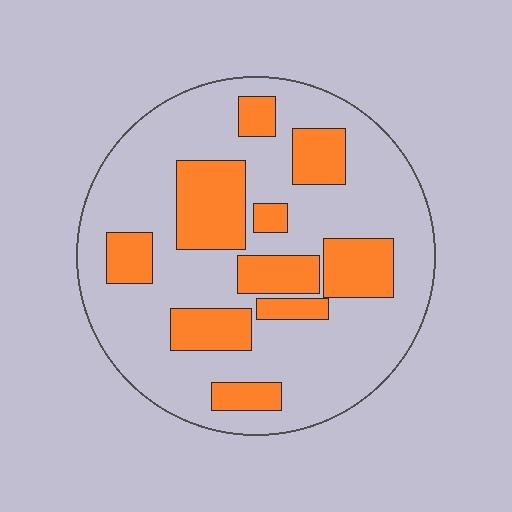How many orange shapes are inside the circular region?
10.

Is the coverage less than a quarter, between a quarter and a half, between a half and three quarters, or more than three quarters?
Between a quarter and a half.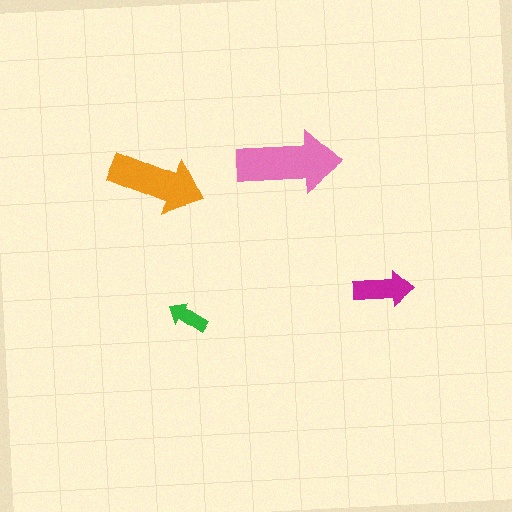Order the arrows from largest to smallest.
the pink one, the orange one, the magenta one, the green one.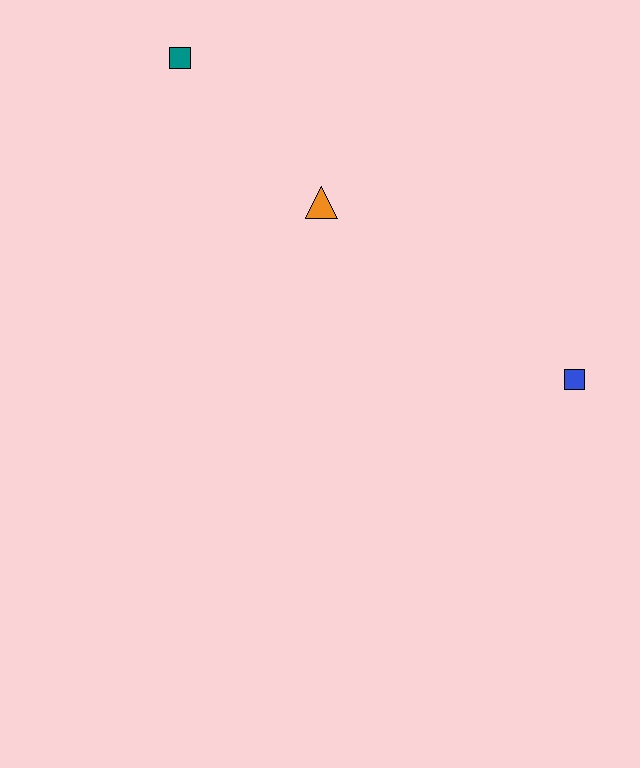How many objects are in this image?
There are 3 objects.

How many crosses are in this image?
There are no crosses.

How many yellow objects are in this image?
There are no yellow objects.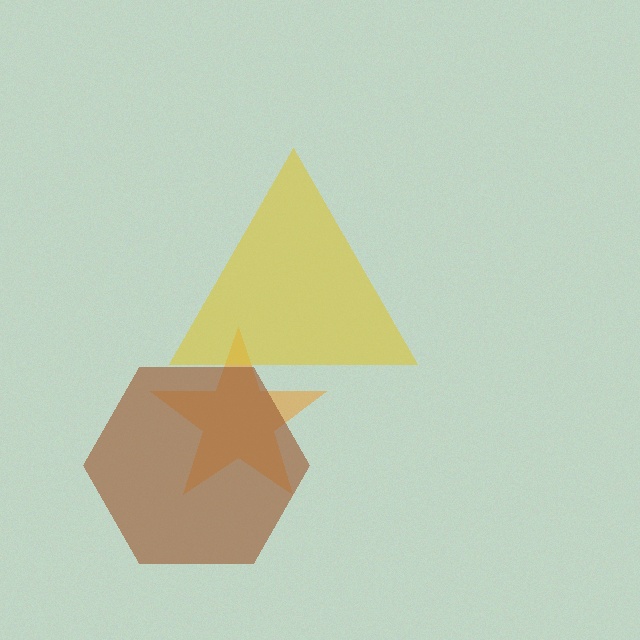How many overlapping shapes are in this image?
There are 3 overlapping shapes in the image.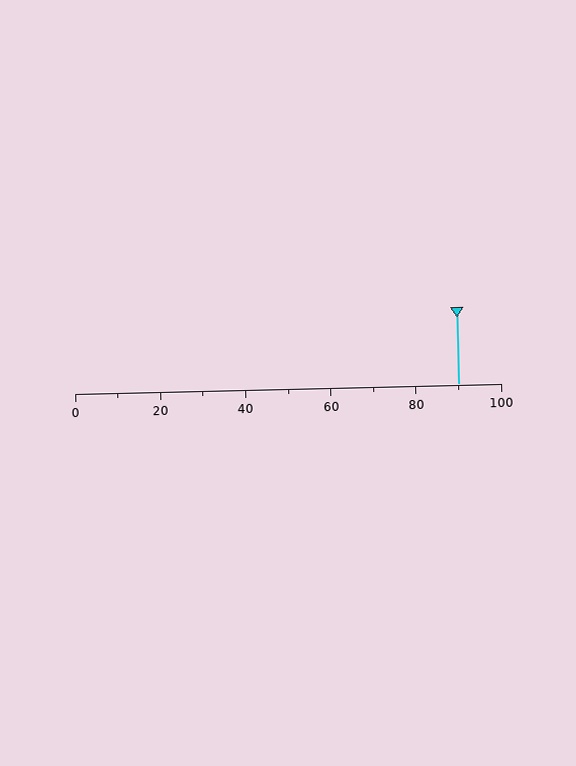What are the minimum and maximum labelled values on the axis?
The axis runs from 0 to 100.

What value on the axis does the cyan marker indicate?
The marker indicates approximately 90.